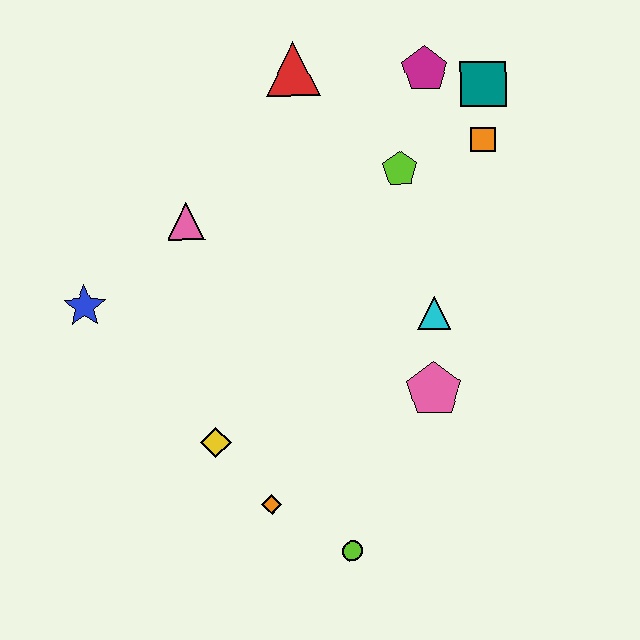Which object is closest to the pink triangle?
The blue star is closest to the pink triangle.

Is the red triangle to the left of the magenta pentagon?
Yes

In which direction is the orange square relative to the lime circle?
The orange square is above the lime circle.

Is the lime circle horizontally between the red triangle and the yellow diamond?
No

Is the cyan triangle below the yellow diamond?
No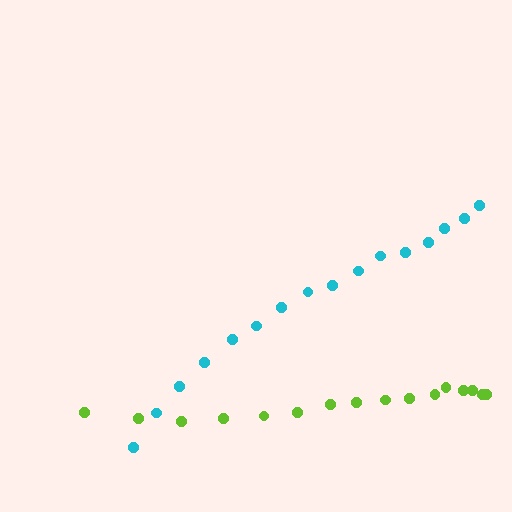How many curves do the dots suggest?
There are 2 distinct paths.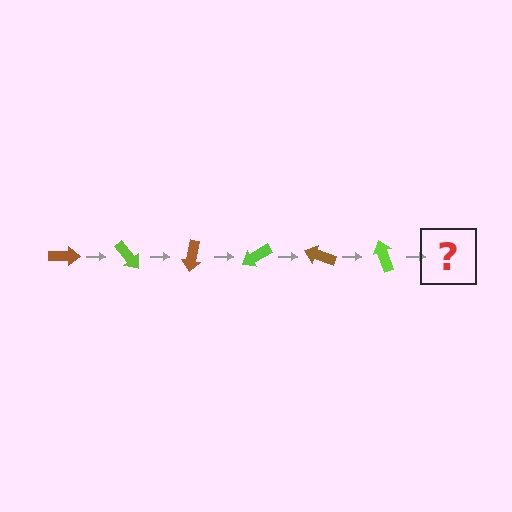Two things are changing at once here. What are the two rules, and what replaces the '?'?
The two rules are that it rotates 50 degrees each step and the color cycles through brown and lime. The '?' should be a brown arrow, rotated 300 degrees from the start.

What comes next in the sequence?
The next element should be a brown arrow, rotated 300 degrees from the start.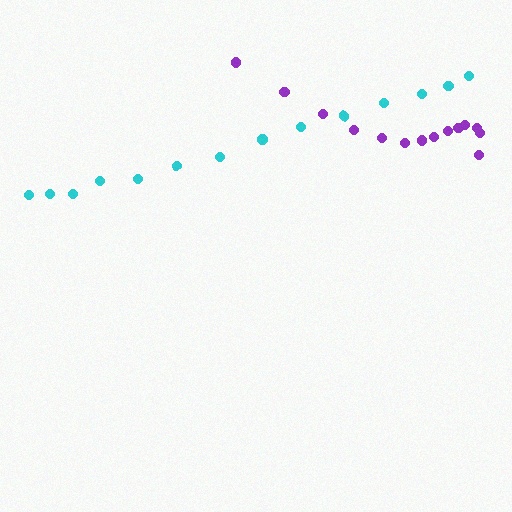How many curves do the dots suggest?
There are 2 distinct paths.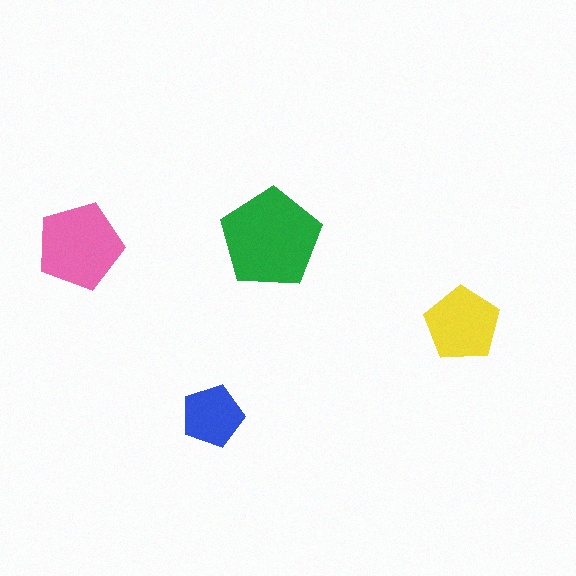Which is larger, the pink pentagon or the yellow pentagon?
The pink one.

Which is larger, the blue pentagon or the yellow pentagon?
The yellow one.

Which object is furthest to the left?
The pink pentagon is leftmost.